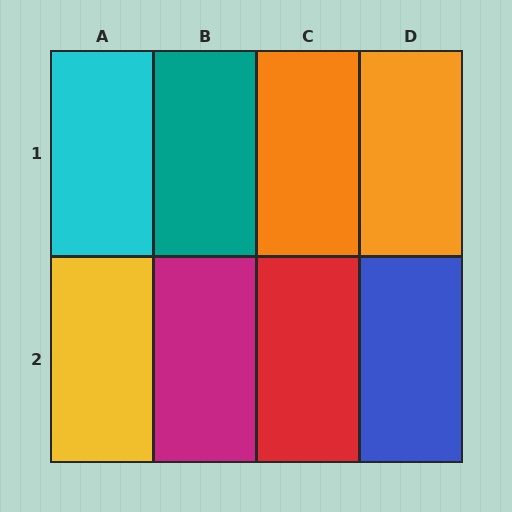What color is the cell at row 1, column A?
Cyan.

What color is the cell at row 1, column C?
Orange.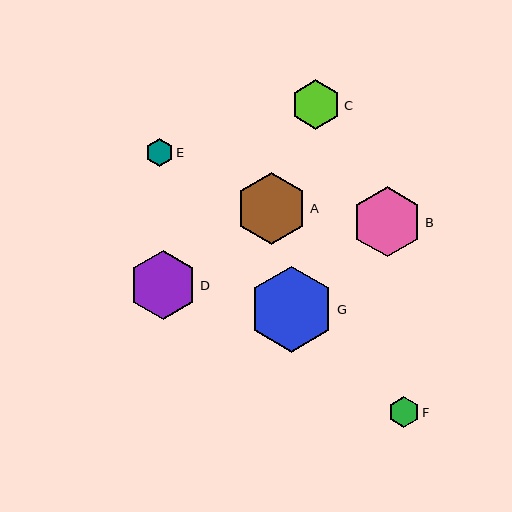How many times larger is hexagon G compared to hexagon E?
Hexagon G is approximately 3.1 times the size of hexagon E.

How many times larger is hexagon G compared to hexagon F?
Hexagon G is approximately 2.7 times the size of hexagon F.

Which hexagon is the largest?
Hexagon G is the largest with a size of approximately 86 pixels.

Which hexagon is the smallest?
Hexagon E is the smallest with a size of approximately 28 pixels.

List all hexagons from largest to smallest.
From largest to smallest: G, A, B, D, C, F, E.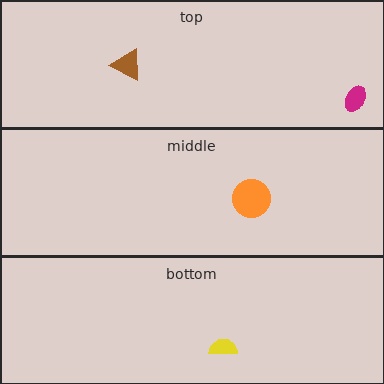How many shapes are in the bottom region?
1.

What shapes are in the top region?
The brown triangle, the magenta ellipse.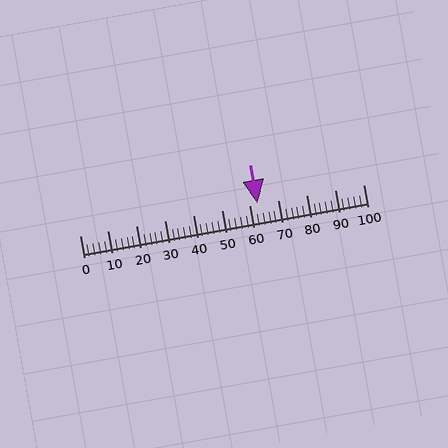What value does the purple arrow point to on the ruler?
The purple arrow points to approximately 63.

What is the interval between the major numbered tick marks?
The major tick marks are spaced 10 units apart.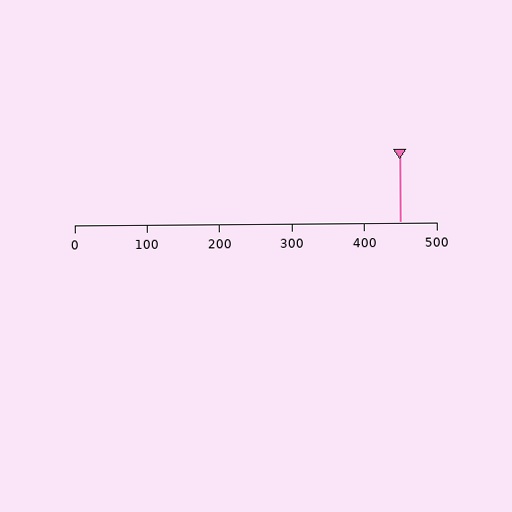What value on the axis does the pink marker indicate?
The marker indicates approximately 450.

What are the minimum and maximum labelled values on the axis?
The axis runs from 0 to 500.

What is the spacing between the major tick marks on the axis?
The major ticks are spaced 100 apart.